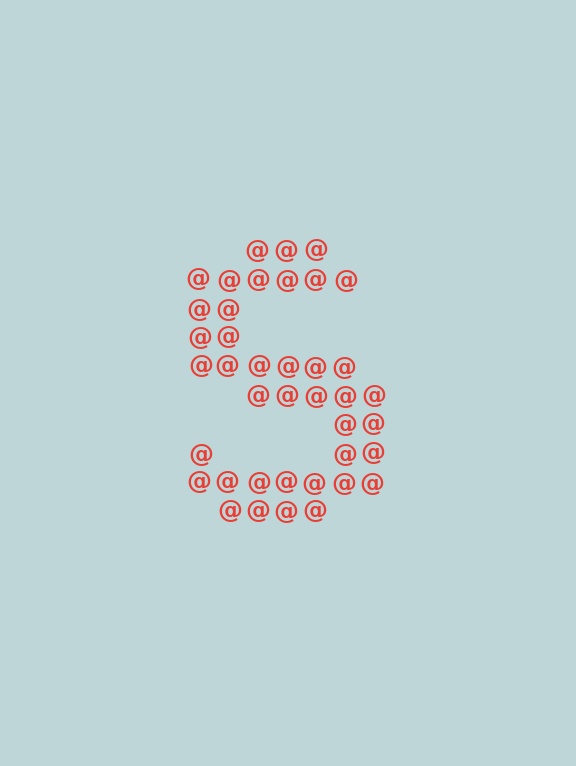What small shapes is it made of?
It is made of small at signs.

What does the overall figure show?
The overall figure shows the letter S.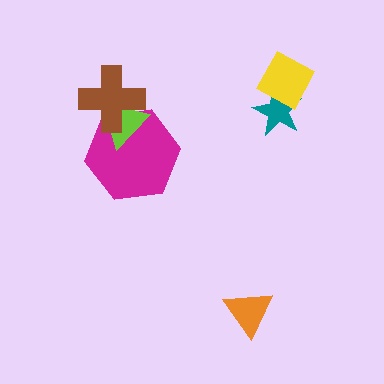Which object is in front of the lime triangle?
The brown cross is in front of the lime triangle.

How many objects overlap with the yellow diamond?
1 object overlaps with the yellow diamond.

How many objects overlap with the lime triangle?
2 objects overlap with the lime triangle.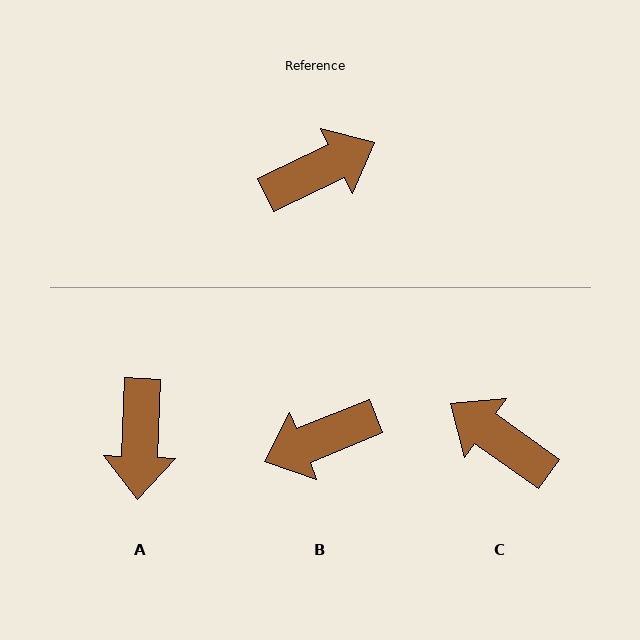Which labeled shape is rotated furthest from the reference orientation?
B, about 176 degrees away.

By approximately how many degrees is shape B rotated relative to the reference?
Approximately 176 degrees counter-clockwise.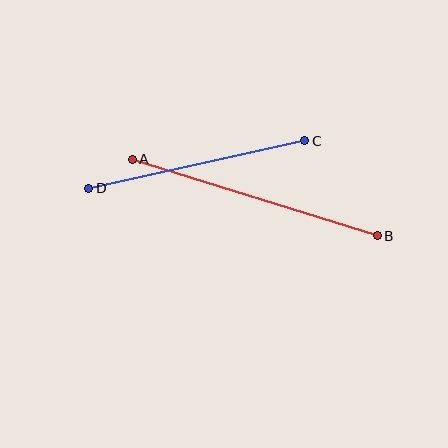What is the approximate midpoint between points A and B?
The midpoint is at approximately (255, 198) pixels.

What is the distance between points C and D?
The distance is approximately 221 pixels.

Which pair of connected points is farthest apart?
Points A and B are farthest apart.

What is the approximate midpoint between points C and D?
The midpoint is at approximately (197, 164) pixels.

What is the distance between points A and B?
The distance is approximately 257 pixels.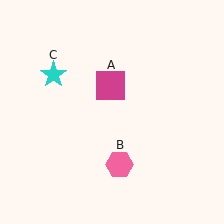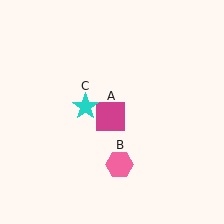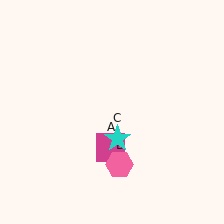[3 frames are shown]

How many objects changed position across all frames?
2 objects changed position: magenta square (object A), cyan star (object C).